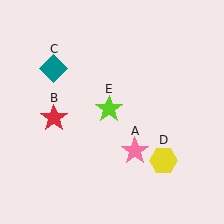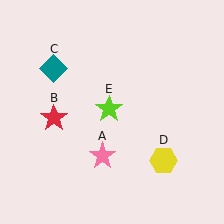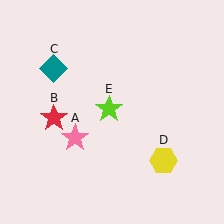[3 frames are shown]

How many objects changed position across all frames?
1 object changed position: pink star (object A).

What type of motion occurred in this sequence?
The pink star (object A) rotated clockwise around the center of the scene.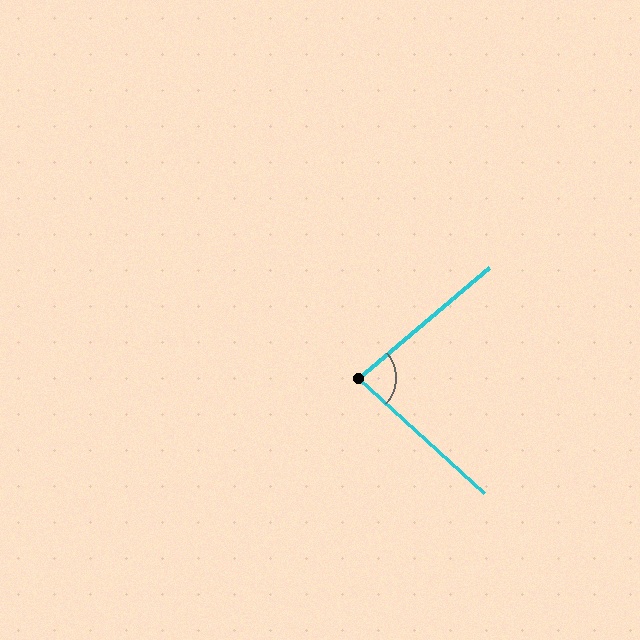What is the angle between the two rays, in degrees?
Approximately 83 degrees.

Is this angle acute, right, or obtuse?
It is acute.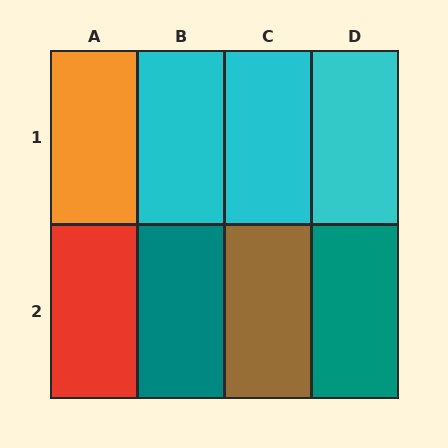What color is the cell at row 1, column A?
Orange.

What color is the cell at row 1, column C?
Cyan.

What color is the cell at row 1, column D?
Cyan.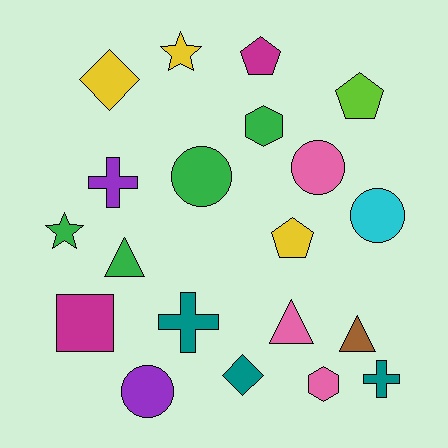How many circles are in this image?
There are 4 circles.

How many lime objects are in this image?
There is 1 lime object.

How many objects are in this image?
There are 20 objects.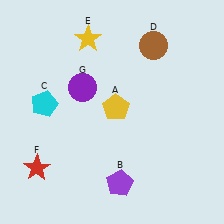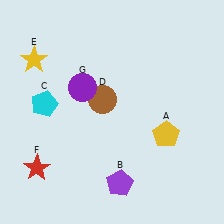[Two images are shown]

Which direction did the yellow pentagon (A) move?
The yellow pentagon (A) moved right.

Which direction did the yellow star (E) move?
The yellow star (E) moved left.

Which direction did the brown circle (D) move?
The brown circle (D) moved down.